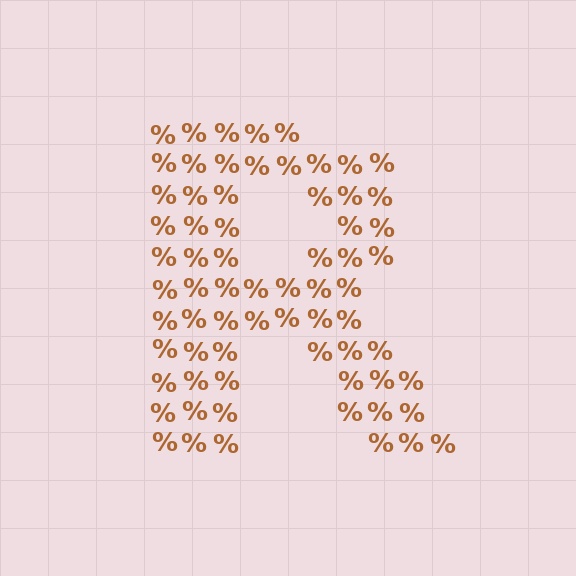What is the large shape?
The large shape is the letter R.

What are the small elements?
The small elements are percent signs.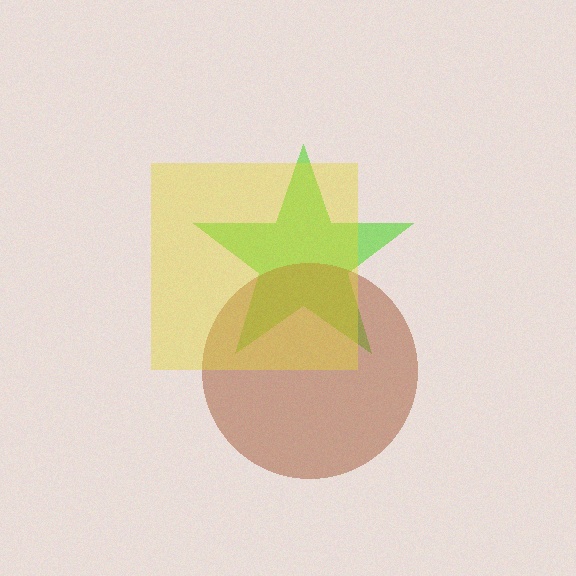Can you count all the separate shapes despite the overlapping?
Yes, there are 3 separate shapes.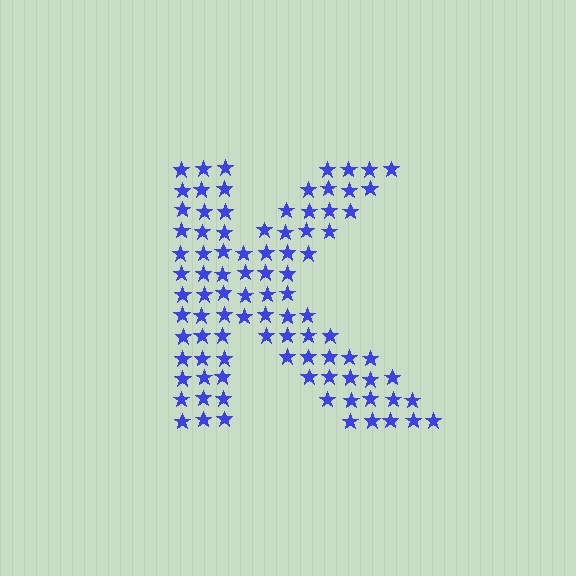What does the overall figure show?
The overall figure shows the letter K.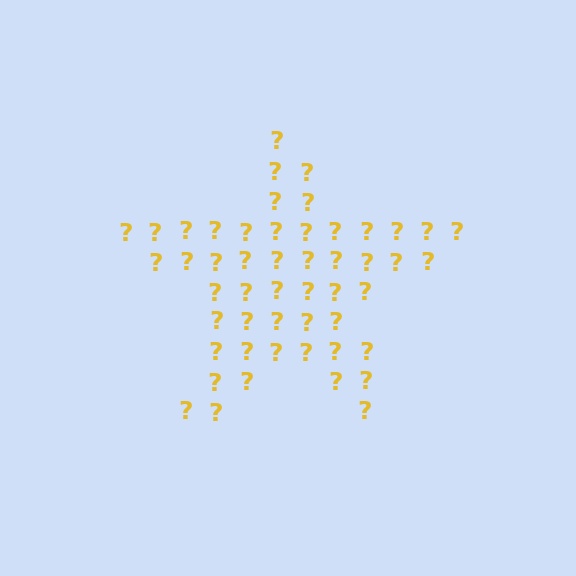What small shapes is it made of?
It is made of small question marks.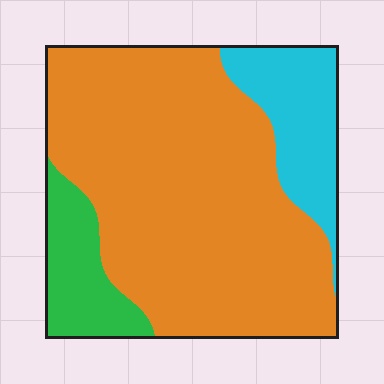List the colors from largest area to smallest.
From largest to smallest: orange, cyan, green.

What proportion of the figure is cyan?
Cyan covers about 15% of the figure.